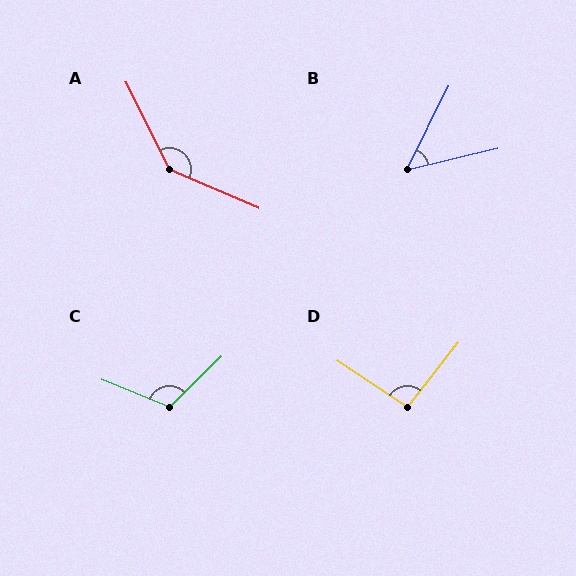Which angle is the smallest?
B, at approximately 50 degrees.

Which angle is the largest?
A, at approximately 140 degrees.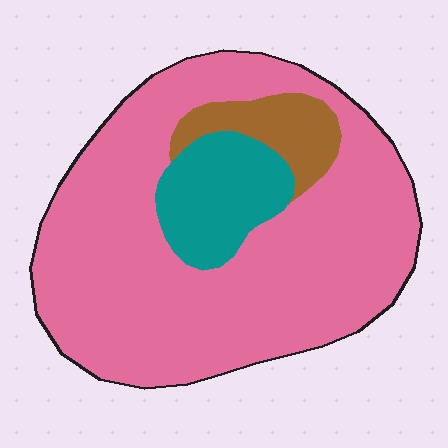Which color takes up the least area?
Brown, at roughly 10%.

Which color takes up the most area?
Pink, at roughly 80%.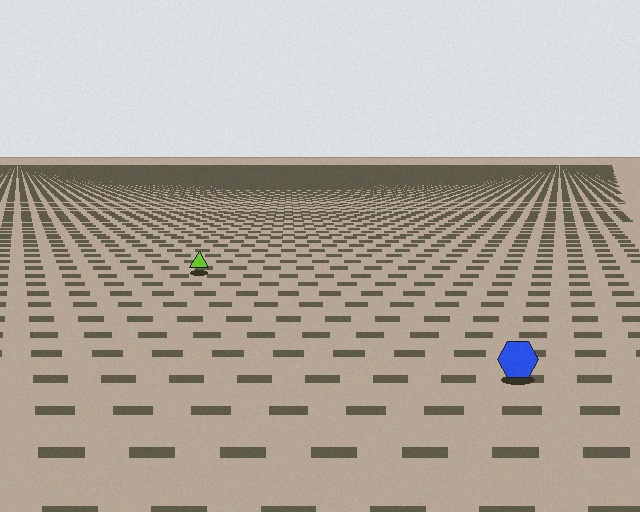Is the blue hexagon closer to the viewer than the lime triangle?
Yes. The blue hexagon is closer — you can tell from the texture gradient: the ground texture is coarser near it.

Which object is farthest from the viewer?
The lime triangle is farthest from the viewer. It appears smaller and the ground texture around it is denser.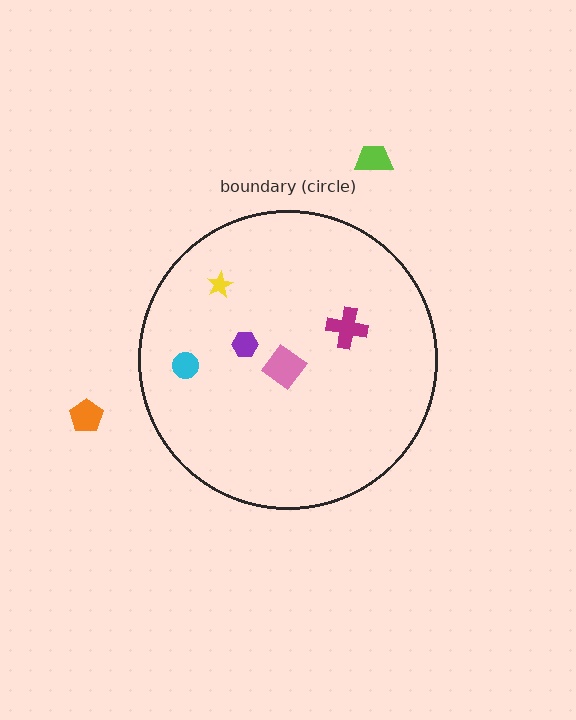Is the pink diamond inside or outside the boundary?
Inside.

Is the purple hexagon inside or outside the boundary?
Inside.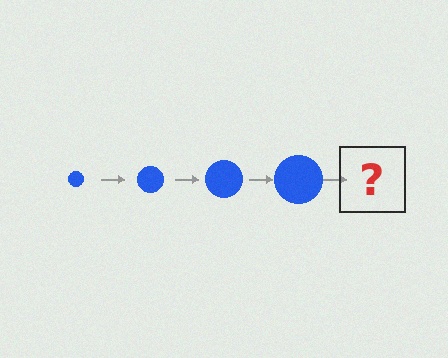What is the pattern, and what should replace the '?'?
The pattern is that the circle gets progressively larger each step. The '?' should be a blue circle, larger than the previous one.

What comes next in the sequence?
The next element should be a blue circle, larger than the previous one.